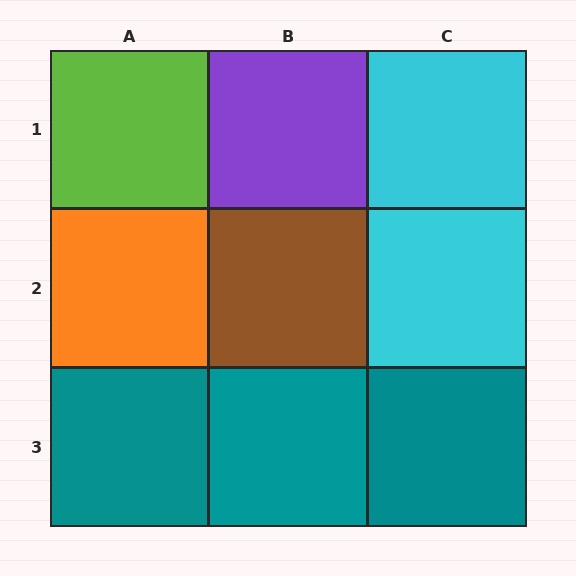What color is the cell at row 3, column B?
Teal.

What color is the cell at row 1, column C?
Cyan.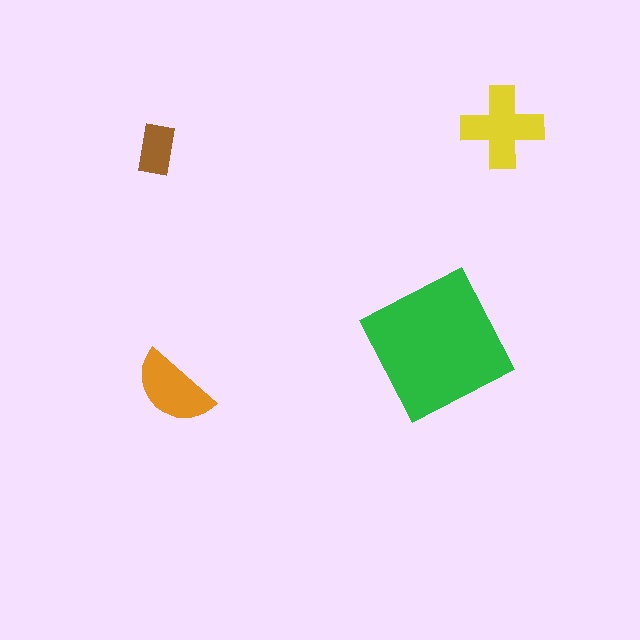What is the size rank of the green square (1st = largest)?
1st.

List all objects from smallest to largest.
The brown rectangle, the orange semicircle, the yellow cross, the green square.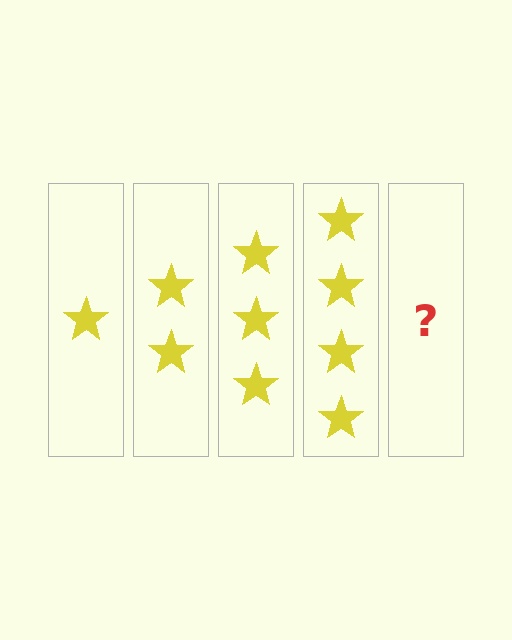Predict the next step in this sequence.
The next step is 5 stars.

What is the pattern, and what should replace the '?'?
The pattern is that each step adds one more star. The '?' should be 5 stars.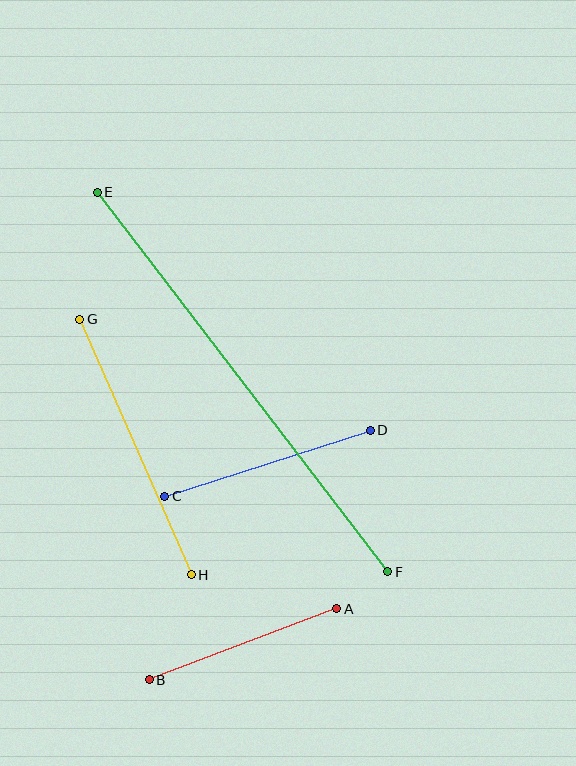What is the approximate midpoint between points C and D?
The midpoint is at approximately (268, 463) pixels.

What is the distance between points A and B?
The distance is approximately 201 pixels.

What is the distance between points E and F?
The distance is approximately 478 pixels.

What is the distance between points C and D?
The distance is approximately 216 pixels.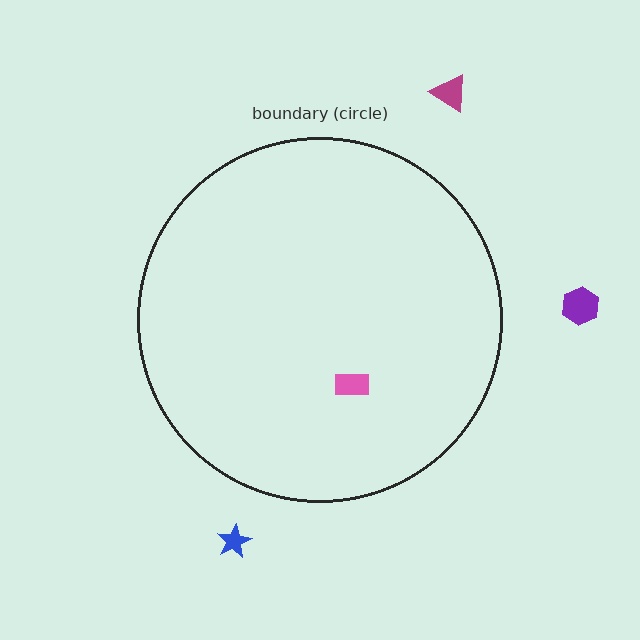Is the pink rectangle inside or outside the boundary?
Inside.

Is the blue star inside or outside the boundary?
Outside.